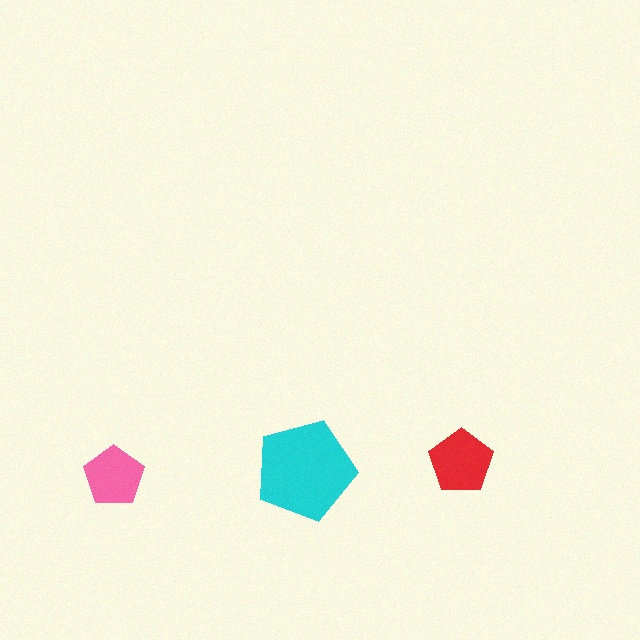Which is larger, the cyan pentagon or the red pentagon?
The cyan one.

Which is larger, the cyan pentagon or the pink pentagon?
The cyan one.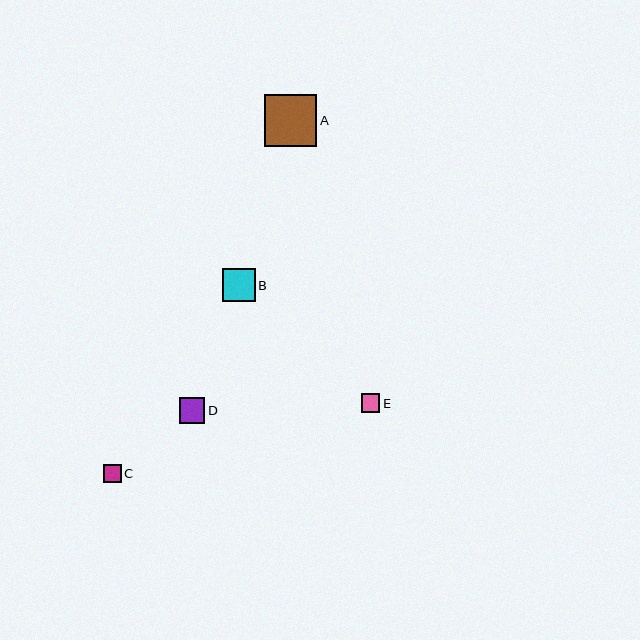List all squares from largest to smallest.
From largest to smallest: A, B, D, E, C.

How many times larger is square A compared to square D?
Square A is approximately 2.0 times the size of square D.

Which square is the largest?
Square A is the largest with a size of approximately 52 pixels.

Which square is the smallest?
Square C is the smallest with a size of approximately 18 pixels.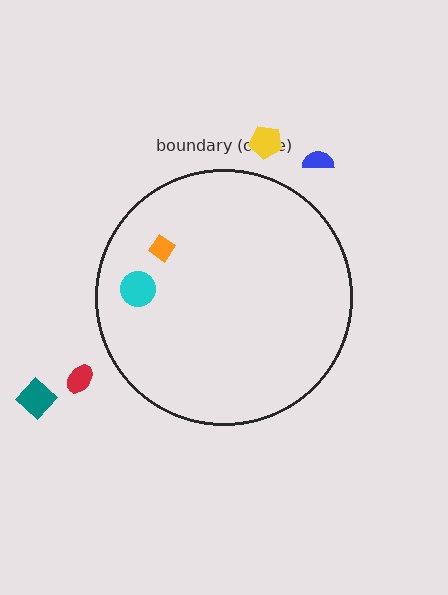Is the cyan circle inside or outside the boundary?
Inside.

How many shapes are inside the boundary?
2 inside, 4 outside.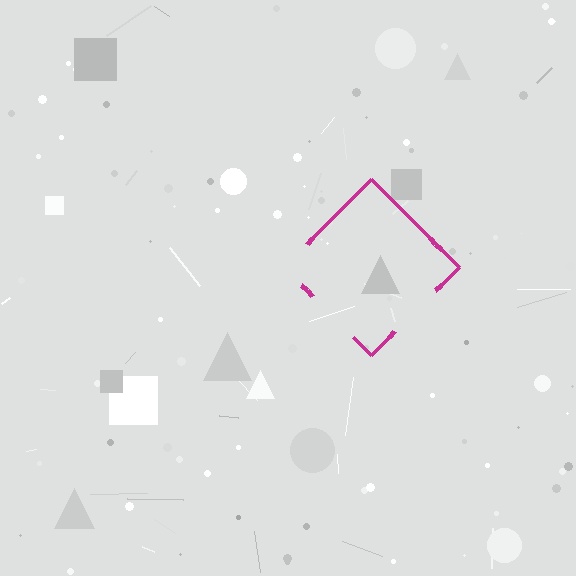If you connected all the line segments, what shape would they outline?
They would outline a diamond.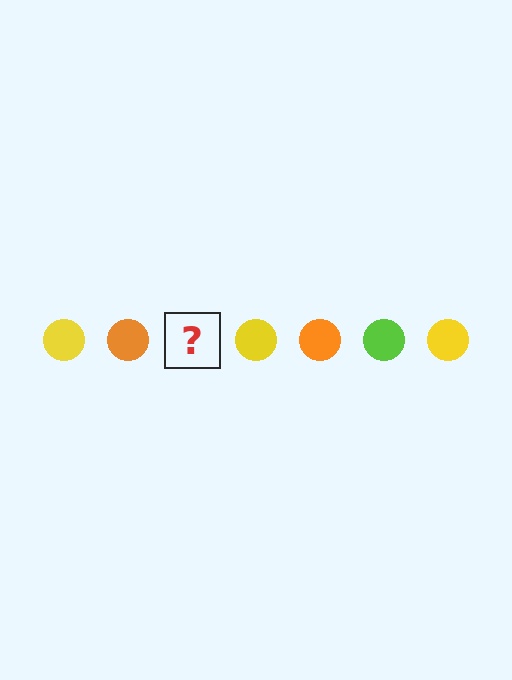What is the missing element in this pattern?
The missing element is a lime circle.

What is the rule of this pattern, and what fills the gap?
The rule is that the pattern cycles through yellow, orange, lime circles. The gap should be filled with a lime circle.